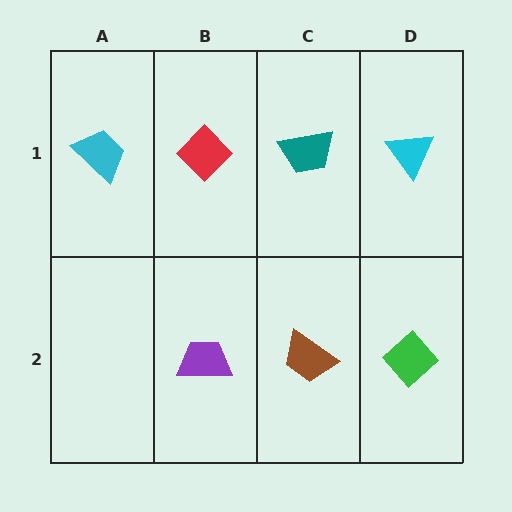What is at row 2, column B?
A purple trapezoid.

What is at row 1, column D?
A cyan triangle.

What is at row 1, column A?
A cyan trapezoid.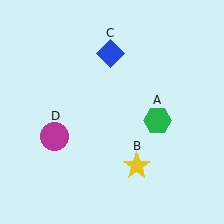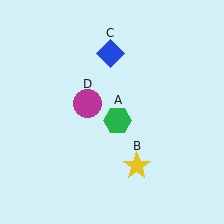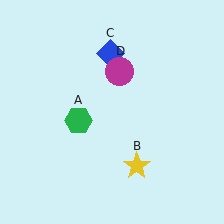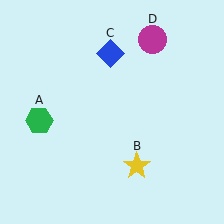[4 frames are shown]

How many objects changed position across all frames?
2 objects changed position: green hexagon (object A), magenta circle (object D).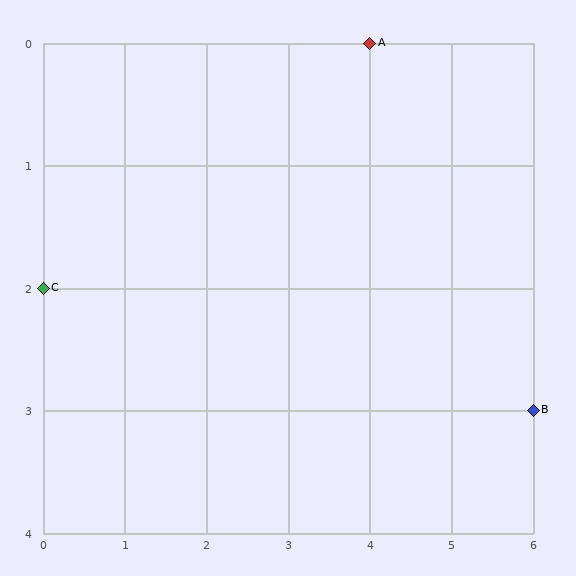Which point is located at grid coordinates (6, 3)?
Point B is at (6, 3).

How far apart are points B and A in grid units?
Points B and A are 2 columns and 3 rows apart (about 3.6 grid units diagonally).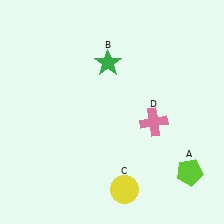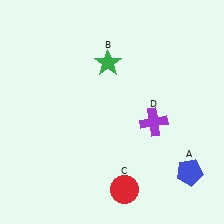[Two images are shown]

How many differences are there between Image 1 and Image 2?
There are 3 differences between the two images.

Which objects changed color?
A changed from lime to blue. C changed from yellow to red. D changed from pink to purple.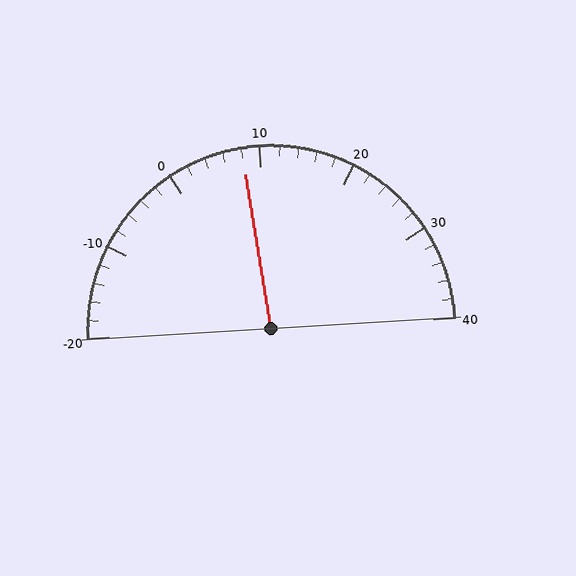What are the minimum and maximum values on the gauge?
The gauge ranges from -20 to 40.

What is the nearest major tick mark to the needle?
The nearest major tick mark is 10.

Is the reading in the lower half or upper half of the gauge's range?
The reading is in the lower half of the range (-20 to 40).